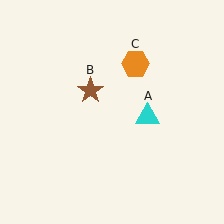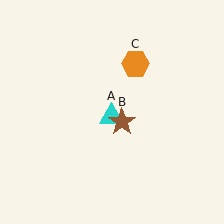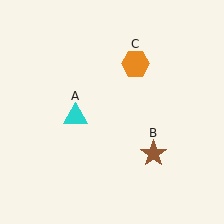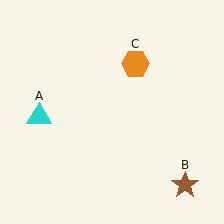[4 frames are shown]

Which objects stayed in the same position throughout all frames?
Orange hexagon (object C) remained stationary.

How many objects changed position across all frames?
2 objects changed position: cyan triangle (object A), brown star (object B).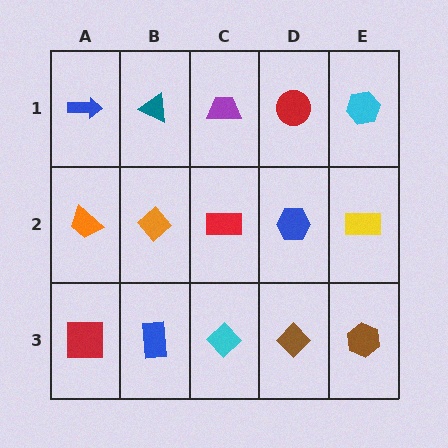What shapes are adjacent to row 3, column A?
An orange trapezoid (row 2, column A), a blue rectangle (row 3, column B).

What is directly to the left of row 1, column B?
A blue arrow.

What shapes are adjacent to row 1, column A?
An orange trapezoid (row 2, column A), a teal triangle (row 1, column B).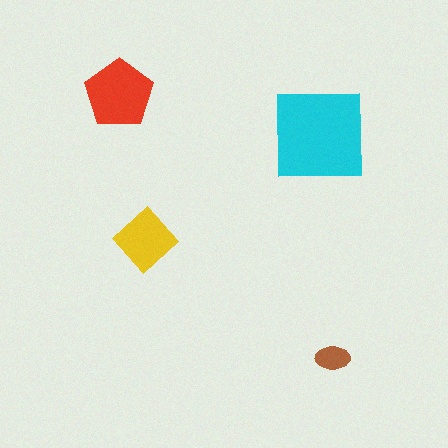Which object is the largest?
The cyan square.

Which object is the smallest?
The brown ellipse.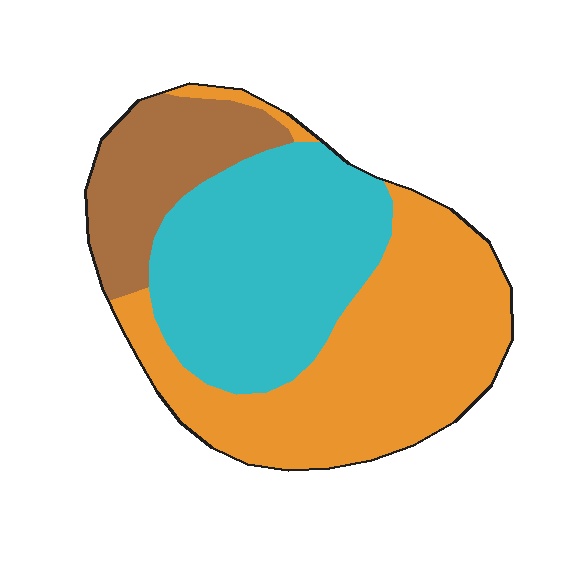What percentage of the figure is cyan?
Cyan covers 38% of the figure.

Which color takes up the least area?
Brown, at roughly 20%.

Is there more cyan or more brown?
Cyan.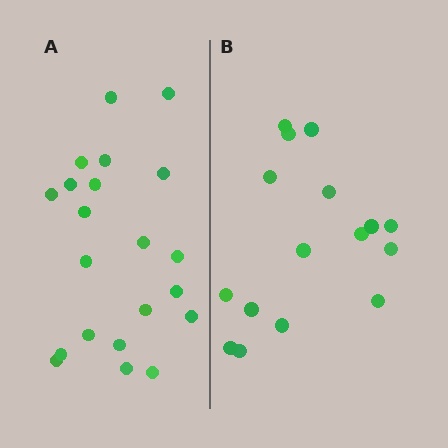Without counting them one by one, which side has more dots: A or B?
Region A (the left region) has more dots.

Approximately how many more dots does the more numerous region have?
Region A has about 5 more dots than region B.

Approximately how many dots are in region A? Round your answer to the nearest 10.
About 20 dots. (The exact count is 21, which rounds to 20.)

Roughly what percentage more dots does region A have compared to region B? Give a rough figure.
About 30% more.